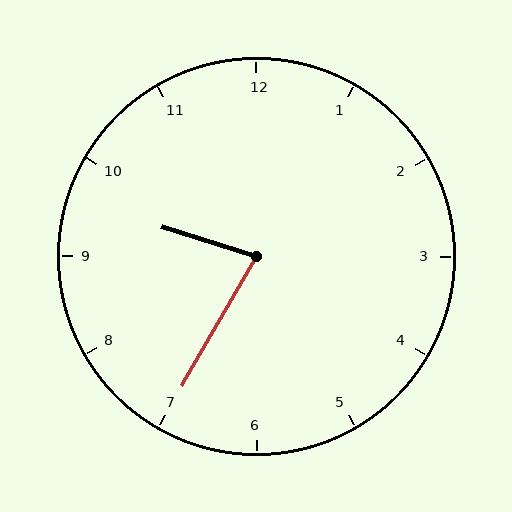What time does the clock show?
9:35.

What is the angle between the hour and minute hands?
Approximately 78 degrees.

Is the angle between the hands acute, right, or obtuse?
It is acute.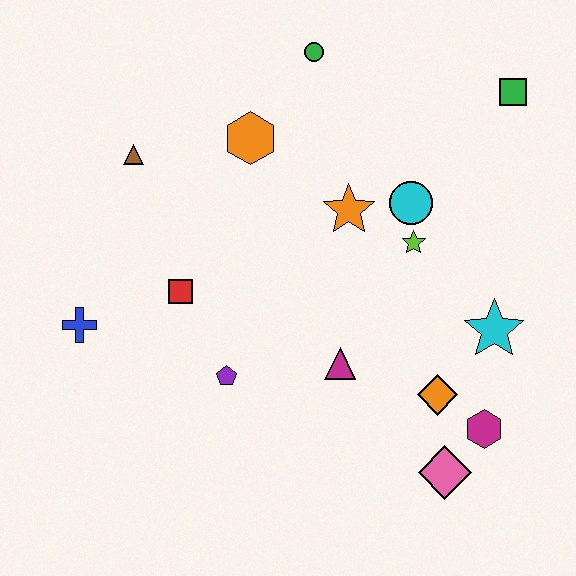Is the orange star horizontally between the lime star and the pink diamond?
No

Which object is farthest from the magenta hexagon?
The brown triangle is farthest from the magenta hexagon.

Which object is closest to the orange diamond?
The magenta hexagon is closest to the orange diamond.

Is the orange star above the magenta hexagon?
Yes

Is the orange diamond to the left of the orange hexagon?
No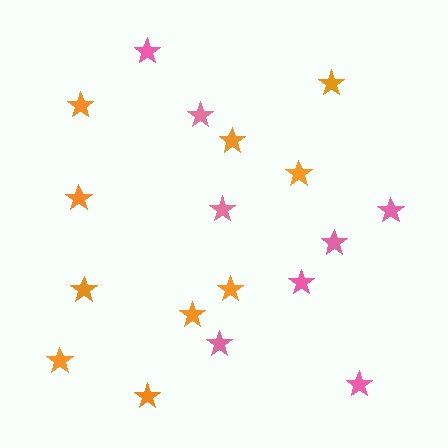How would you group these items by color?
There are 2 groups: one group of orange stars (10) and one group of pink stars (8).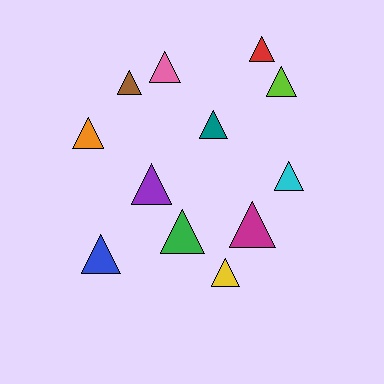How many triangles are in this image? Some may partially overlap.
There are 12 triangles.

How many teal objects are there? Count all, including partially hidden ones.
There is 1 teal object.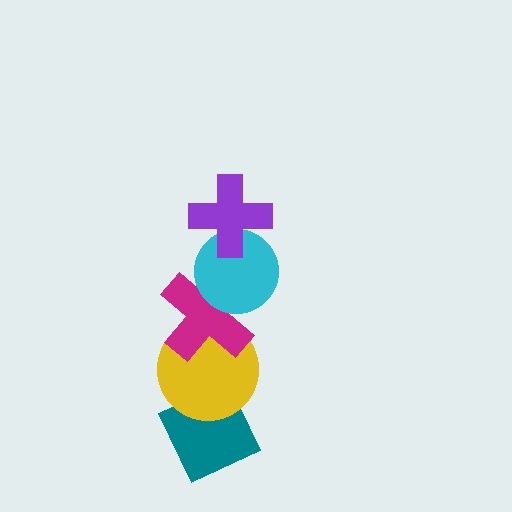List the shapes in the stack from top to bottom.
From top to bottom: the purple cross, the cyan circle, the magenta cross, the yellow circle, the teal diamond.